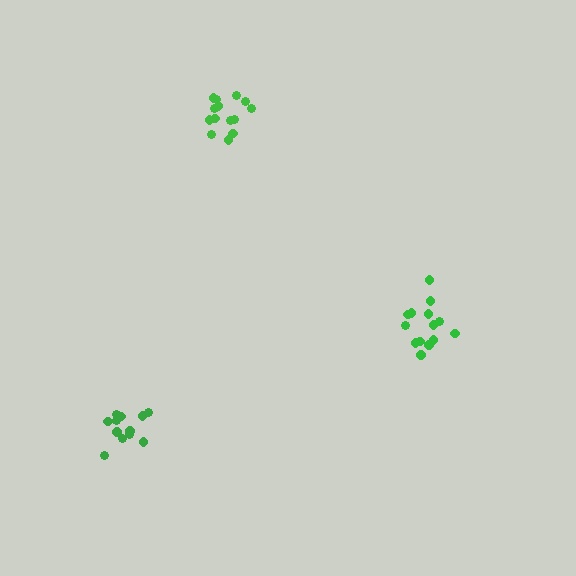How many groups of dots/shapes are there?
There are 3 groups.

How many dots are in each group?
Group 1: 14 dots, Group 2: 14 dots, Group 3: 12 dots (40 total).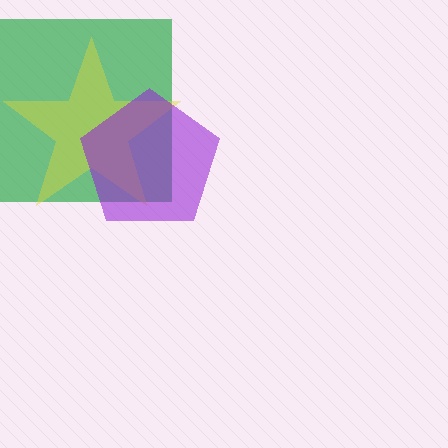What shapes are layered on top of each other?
The layered shapes are: a green square, a yellow star, a purple pentagon.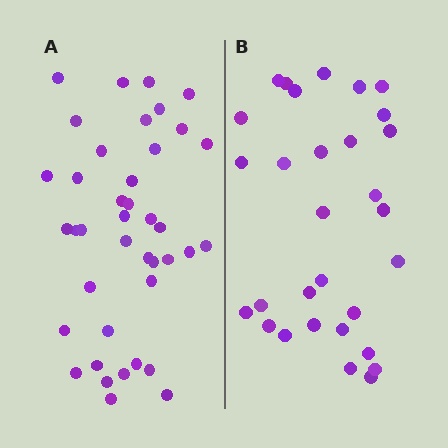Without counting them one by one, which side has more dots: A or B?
Region A (the left region) has more dots.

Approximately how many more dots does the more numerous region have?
Region A has roughly 10 or so more dots than region B.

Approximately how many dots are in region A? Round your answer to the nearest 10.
About 40 dots.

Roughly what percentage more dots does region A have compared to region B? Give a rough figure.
About 35% more.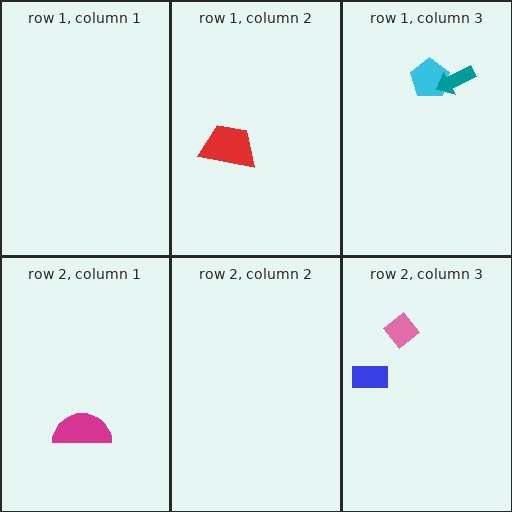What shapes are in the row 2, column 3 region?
The blue rectangle, the pink diamond.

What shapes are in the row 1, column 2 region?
The red trapezoid.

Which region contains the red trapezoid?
The row 1, column 2 region.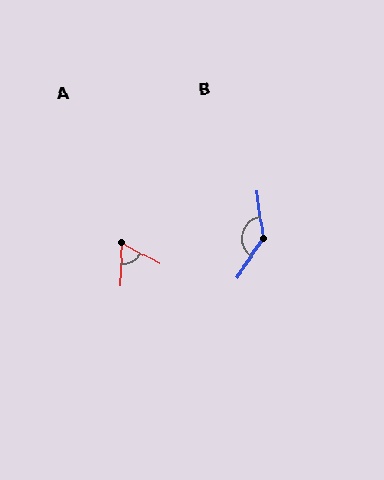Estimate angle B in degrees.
Approximately 138 degrees.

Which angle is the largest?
B, at approximately 138 degrees.